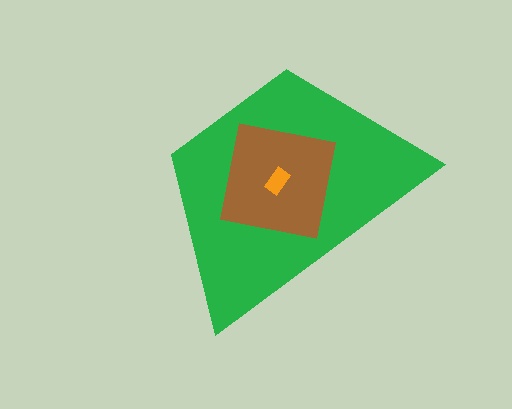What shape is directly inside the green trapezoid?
The brown square.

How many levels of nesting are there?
3.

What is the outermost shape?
The green trapezoid.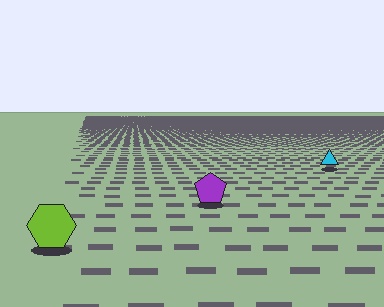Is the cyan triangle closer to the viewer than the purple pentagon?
No. The purple pentagon is closer — you can tell from the texture gradient: the ground texture is coarser near it.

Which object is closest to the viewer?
The lime hexagon is closest. The texture marks near it are larger and more spread out.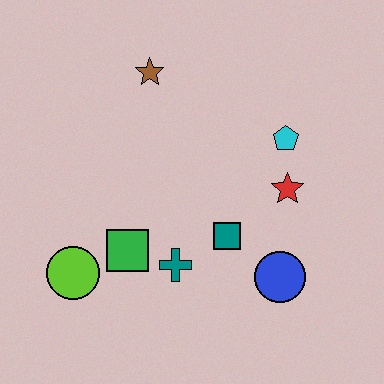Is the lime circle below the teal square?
Yes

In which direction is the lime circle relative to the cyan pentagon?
The lime circle is to the left of the cyan pentagon.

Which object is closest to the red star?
The cyan pentagon is closest to the red star.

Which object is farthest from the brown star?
The blue circle is farthest from the brown star.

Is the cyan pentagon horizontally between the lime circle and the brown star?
No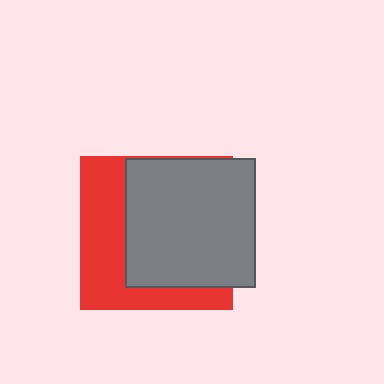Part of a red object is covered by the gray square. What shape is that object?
It is a square.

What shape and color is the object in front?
The object in front is a gray square.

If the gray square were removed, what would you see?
You would see the complete red square.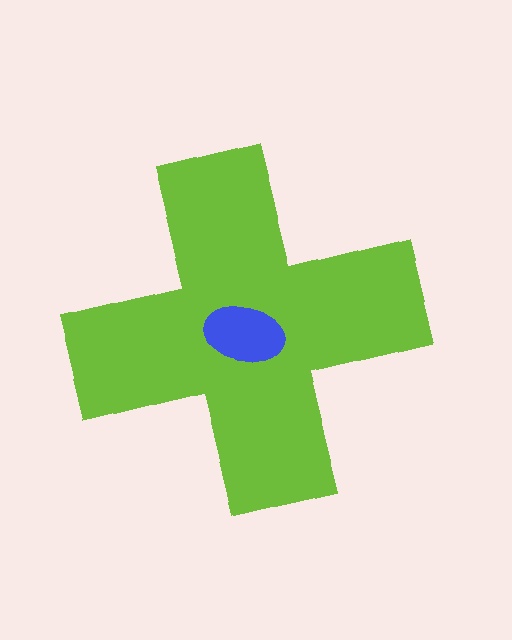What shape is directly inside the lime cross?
The blue ellipse.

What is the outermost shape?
The lime cross.